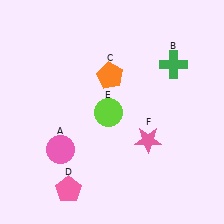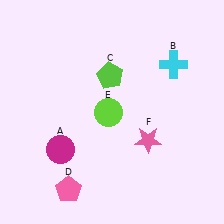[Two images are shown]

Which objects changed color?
A changed from pink to magenta. B changed from green to cyan. C changed from orange to lime.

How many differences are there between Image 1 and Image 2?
There are 3 differences between the two images.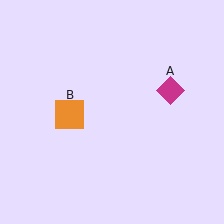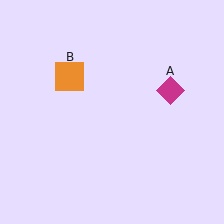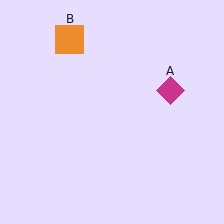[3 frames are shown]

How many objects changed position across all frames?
1 object changed position: orange square (object B).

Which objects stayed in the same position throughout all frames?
Magenta diamond (object A) remained stationary.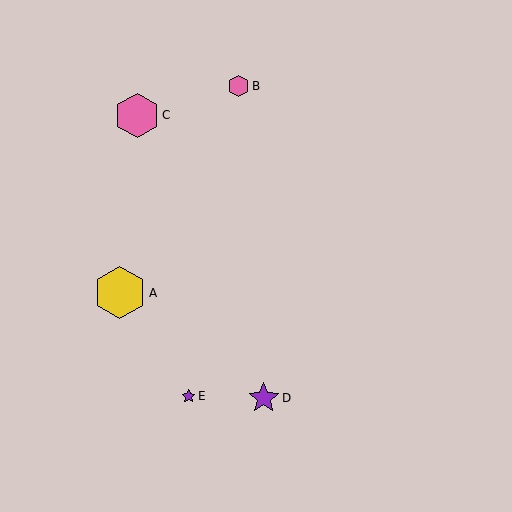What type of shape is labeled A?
Shape A is a yellow hexagon.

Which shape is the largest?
The yellow hexagon (labeled A) is the largest.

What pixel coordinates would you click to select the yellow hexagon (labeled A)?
Click at (120, 293) to select the yellow hexagon A.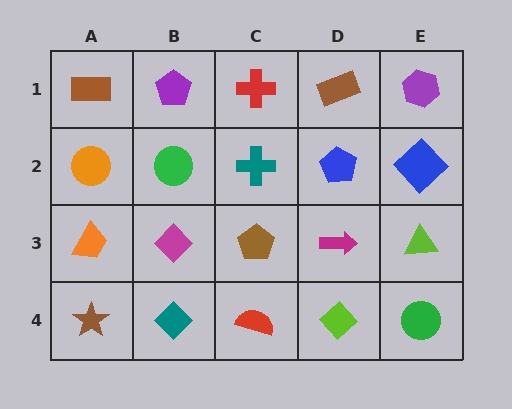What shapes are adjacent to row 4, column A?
An orange trapezoid (row 3, column A), a teal diamond (row 4, column B).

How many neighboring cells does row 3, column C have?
4.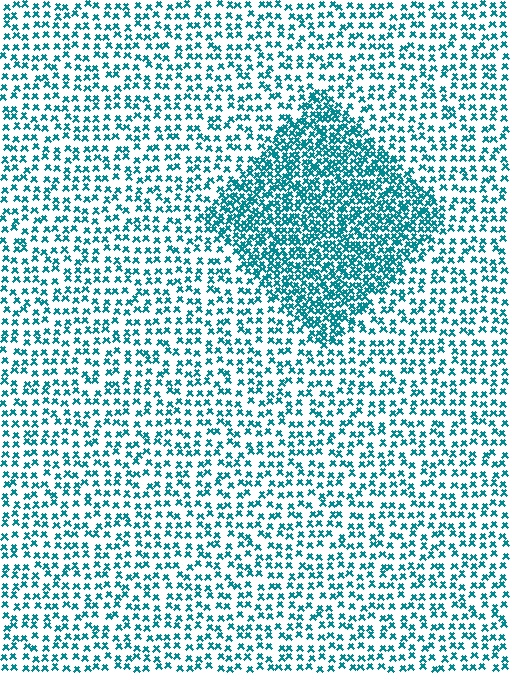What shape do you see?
I see a diamond.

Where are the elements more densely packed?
The elements are more densely packed inside the diamond boundary.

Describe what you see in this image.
The image contains small teal elements arranged at two different densities. A diamond-shaped region is visible where the elements are more densely packed than the surrounding area.